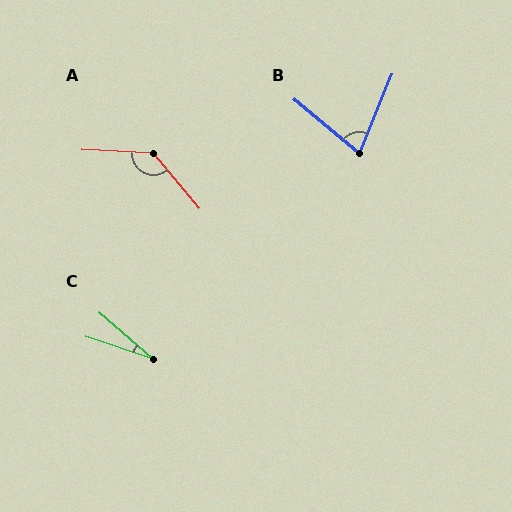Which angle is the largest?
A, at approximately 132 degrees.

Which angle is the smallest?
C, at approximately 23 degrees.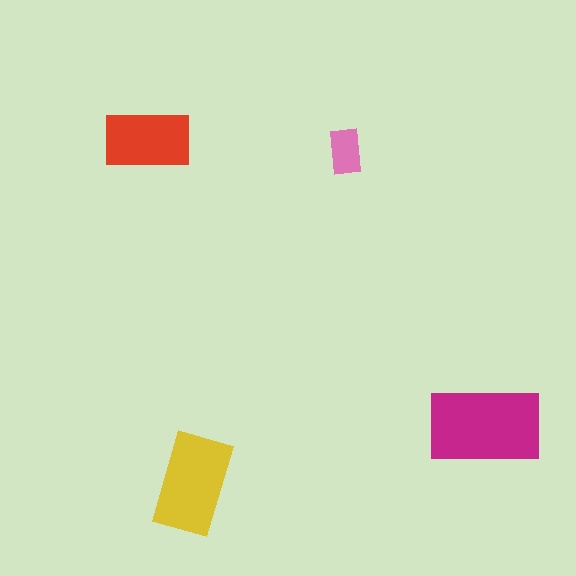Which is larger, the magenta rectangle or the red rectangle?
The magenta one.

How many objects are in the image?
There are 4 objects in the image.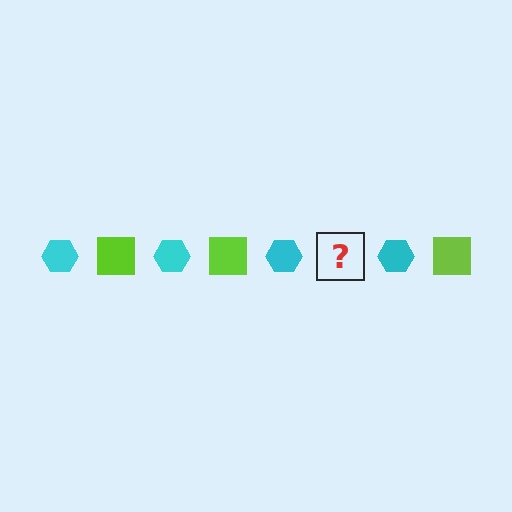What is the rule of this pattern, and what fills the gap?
The rule is that the pattern alternates between cyan hexagon and lime square. The gap should be filled with a lime square.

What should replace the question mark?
The question mark should be replaced with a lime square.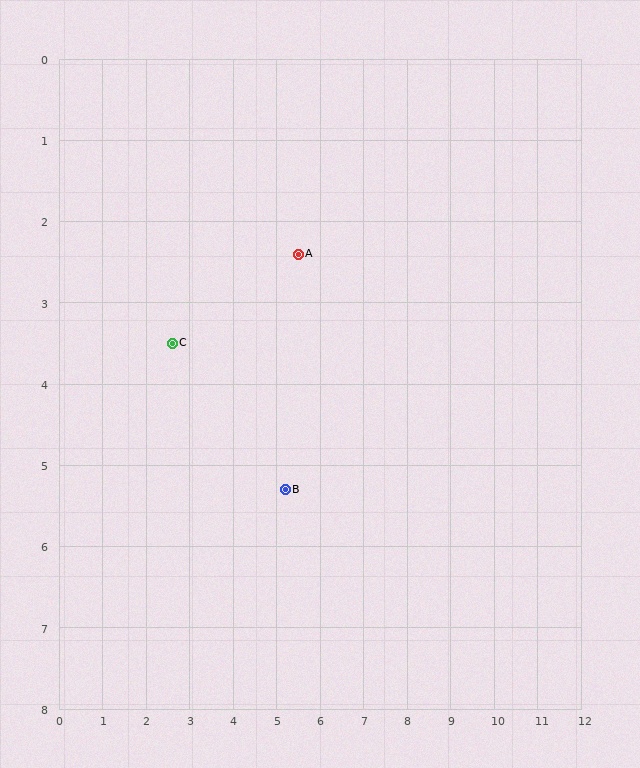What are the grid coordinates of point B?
Point B is at approximately (5.2, 5.3).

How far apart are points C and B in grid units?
Points C and B are about 3.2 grid units apart.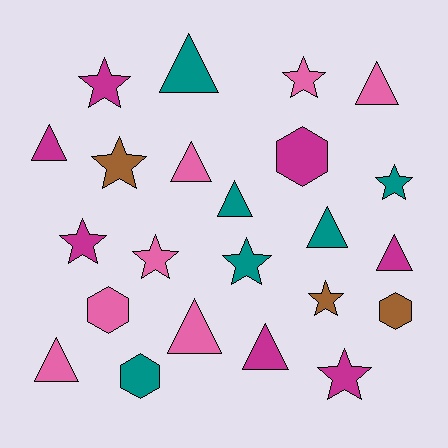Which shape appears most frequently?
Triangle, with 10 objects.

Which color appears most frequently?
Magenta, with 7 objects.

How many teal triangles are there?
There are 3 teal triangles.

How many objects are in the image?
There are 23 objects.